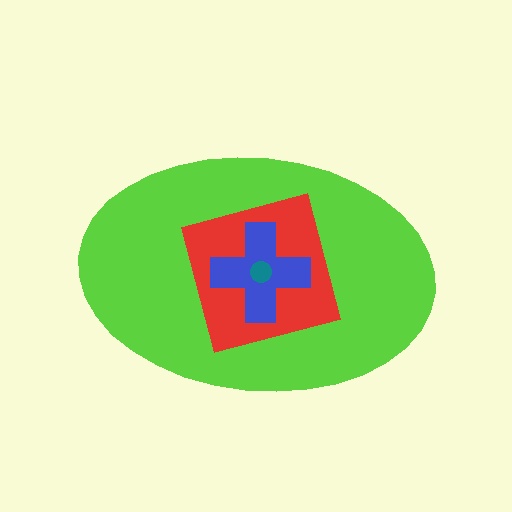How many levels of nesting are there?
4.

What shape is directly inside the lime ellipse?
The red square.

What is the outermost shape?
The lime ellipse.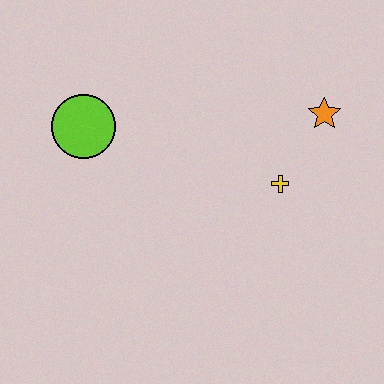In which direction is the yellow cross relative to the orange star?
The yellow cross is below the orange star.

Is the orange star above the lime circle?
Yes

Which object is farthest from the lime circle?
The orange star is farthest from the lime circle.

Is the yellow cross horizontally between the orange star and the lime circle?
Yes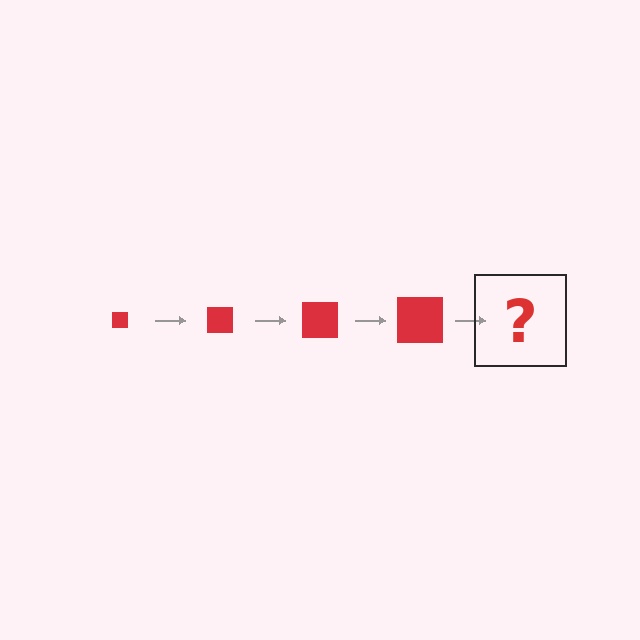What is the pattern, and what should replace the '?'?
The pattern is that the square gets progressively larger each step. The '?' should be a red square, larger than the previous one.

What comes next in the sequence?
The next element should be a red square, larger than the previous one.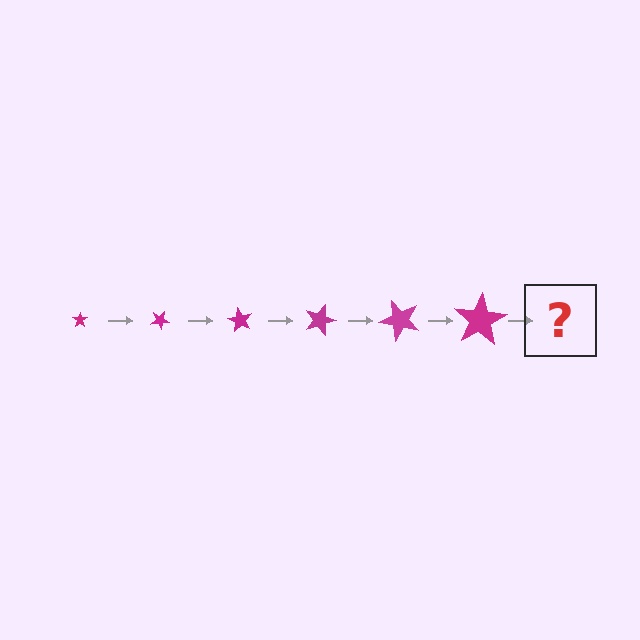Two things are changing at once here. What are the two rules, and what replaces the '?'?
The two rules are that the star grows larger each step and it rotates 30 degrees each step. The '?' should be a star, larger than the previous one and rotated 180 degrees from the start.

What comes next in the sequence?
The next element should be a star, larger than the previous one and rotated 180 degrees from the start.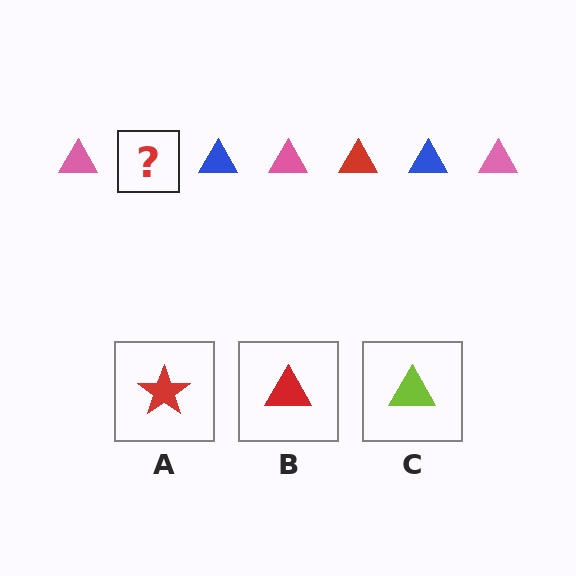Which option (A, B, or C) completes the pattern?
B.